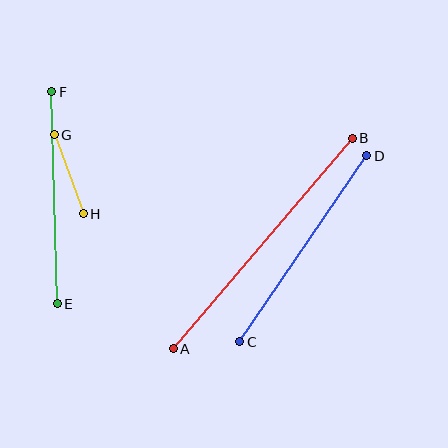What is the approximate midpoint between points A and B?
The midpoint is at approximately (263, 244) pixels.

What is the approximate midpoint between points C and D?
The midpoint is at approximately (303, 249) pixels.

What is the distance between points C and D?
The distance is approximately 226 pixels.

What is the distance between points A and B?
The distance is approximately 276 pixels.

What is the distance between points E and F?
The distance is approximately 212 pixels.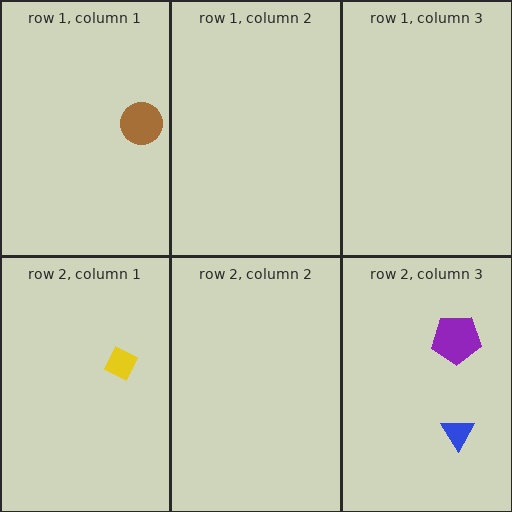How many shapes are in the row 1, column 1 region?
1.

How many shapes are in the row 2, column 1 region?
1.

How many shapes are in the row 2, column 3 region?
2.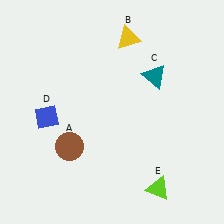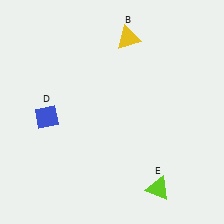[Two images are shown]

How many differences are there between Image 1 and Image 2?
There are 2 differences between the two images.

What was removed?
The teal triangle (C), the brown circle (A) were removed in Image 2.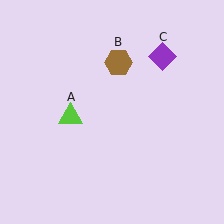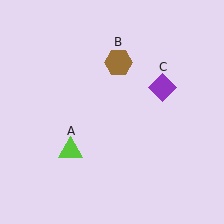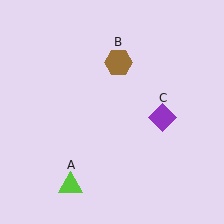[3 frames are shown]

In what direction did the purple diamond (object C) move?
The purple diamond (object C) moved down.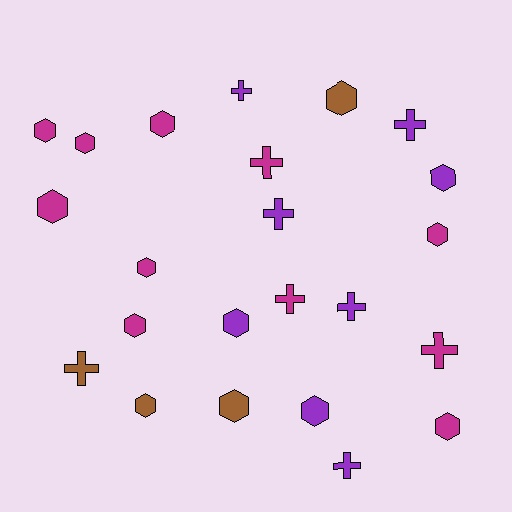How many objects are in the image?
There are 23 objects.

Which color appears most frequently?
Magenta, with 11 objects.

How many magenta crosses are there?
There are 3 magenta crosses.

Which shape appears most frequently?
Hexagon, with 14 objects.